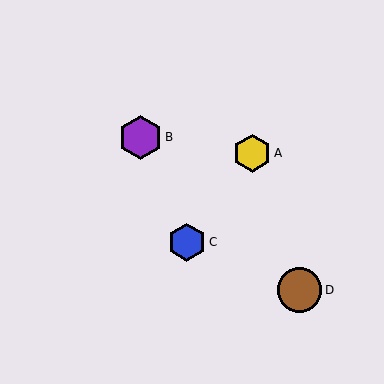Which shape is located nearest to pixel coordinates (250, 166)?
The yellow hexagon (labeled A) at (252, 153) is nearest to that location.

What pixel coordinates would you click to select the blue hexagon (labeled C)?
Click at (187, 242) to select the blue hexagon C.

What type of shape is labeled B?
Shape B is a purple hexagon.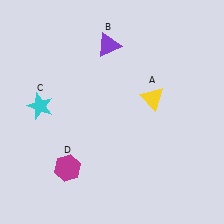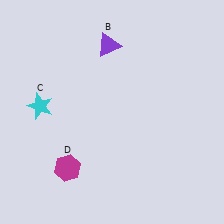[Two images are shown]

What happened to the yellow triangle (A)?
The yellow triangle (A) was removed in Image 2. It was in the top-right area of Image 1.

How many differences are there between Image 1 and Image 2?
There is 1 difference between the two images.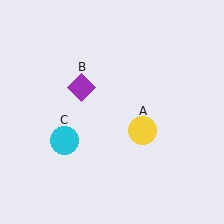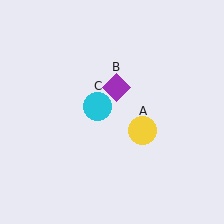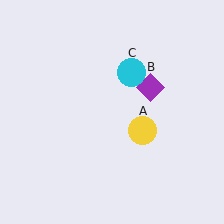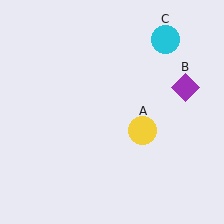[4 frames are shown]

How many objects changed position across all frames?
2 objects changed position: purple diamond (object B), cyan circle (object C).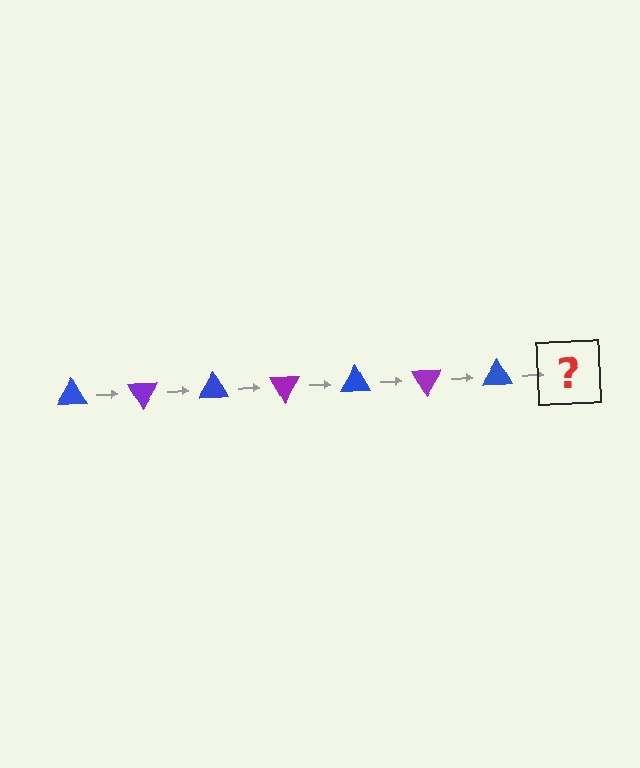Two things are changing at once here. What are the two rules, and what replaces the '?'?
The two rules are that it rotates 60 degrees each step and the color cycles through blue and purple. The '?' should be a purple triangle, rotated 420 degrees from the start.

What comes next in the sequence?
The next element should be a purple triangle, rotated 420 degrees from the start.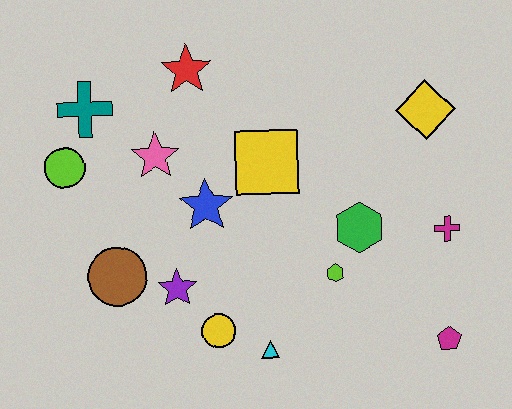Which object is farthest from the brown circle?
The yellow diamond is farthest from the brown circle.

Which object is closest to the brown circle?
The purple star is closest to the brown circle.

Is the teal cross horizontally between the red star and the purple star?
No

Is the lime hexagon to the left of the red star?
No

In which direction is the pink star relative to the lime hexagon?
The pink star is to the left of the lime hexagon.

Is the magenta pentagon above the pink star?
No